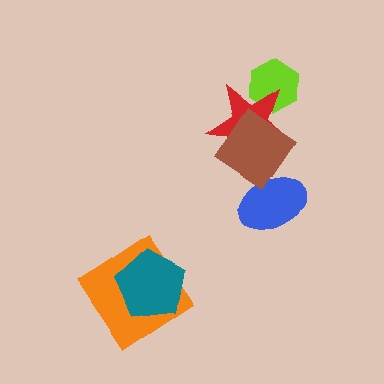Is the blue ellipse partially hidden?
Yes, it is partially covered by another shape.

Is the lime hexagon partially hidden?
Yes, it is partially covered by another shape.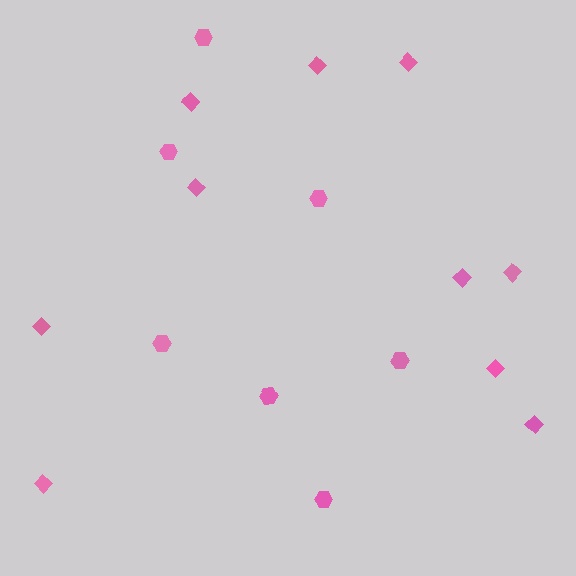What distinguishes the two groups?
There are 2 groups: one group of diamonds (10) and one group of hexagons (7).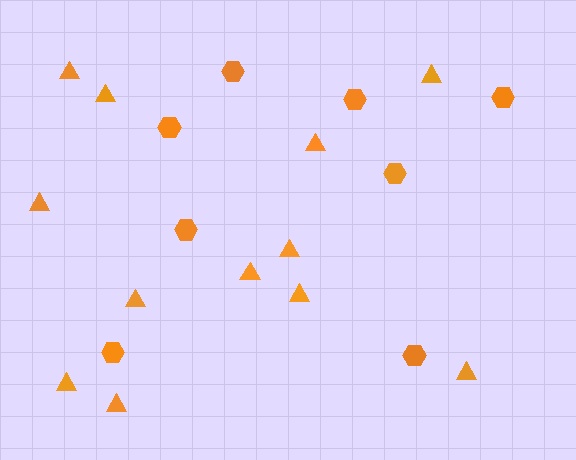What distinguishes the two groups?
There are 2 groups: one group of hexagons (8) and one group of triangles (12).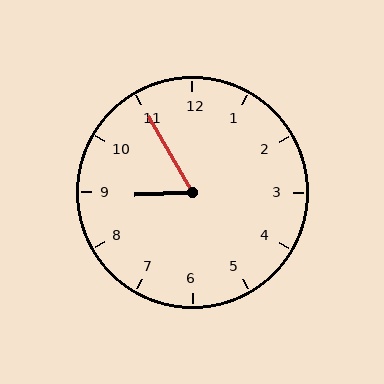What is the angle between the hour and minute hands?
Approximately 62 degrees.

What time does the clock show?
8:55.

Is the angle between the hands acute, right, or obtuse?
It is acute.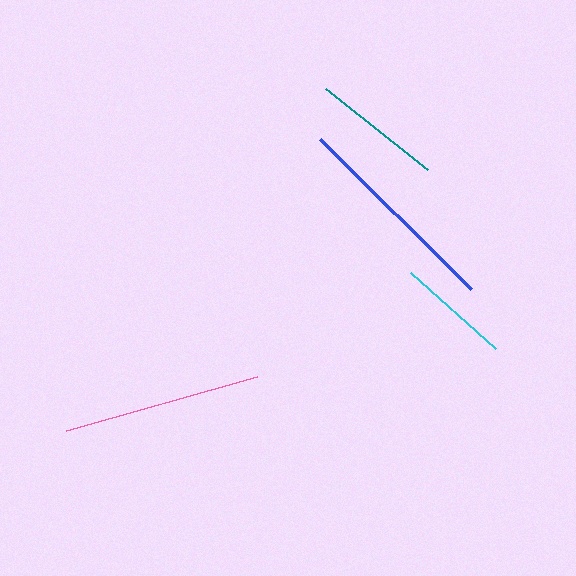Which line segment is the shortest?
The cyan line is the shortest at approximately 114 pixels.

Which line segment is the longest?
The blue line is the longest at approximately 213 pixels.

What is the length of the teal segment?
The teal segment is approximately 131 pixels long.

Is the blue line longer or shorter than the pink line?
The blue line is longer than the pink line.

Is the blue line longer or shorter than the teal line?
The blue line is longer than the teal line.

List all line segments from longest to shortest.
From longest to shortest: blue, pink, teal, cyan.